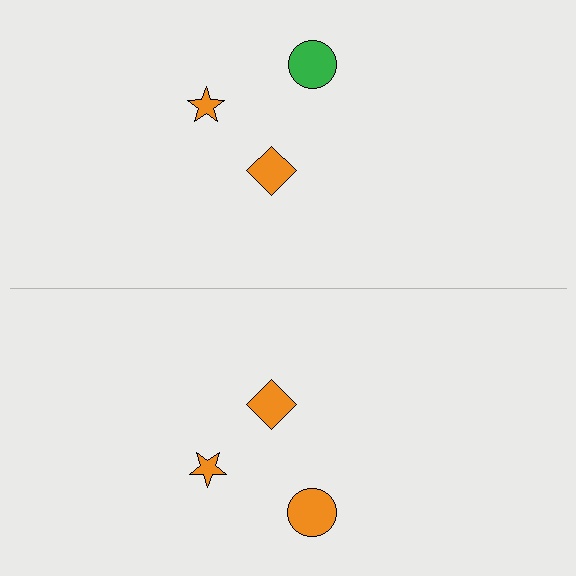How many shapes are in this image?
There are 6 shapes in this image.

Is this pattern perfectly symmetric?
No, the pattern is not perfectly symmetric. The orange circle on the bottom side breaks the symmetry — its mirror counterpart is green.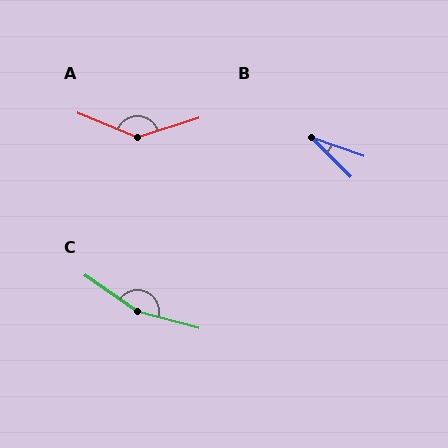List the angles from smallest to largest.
B (25°), A (140°), C (160°).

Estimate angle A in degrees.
Approximately 140 degrees.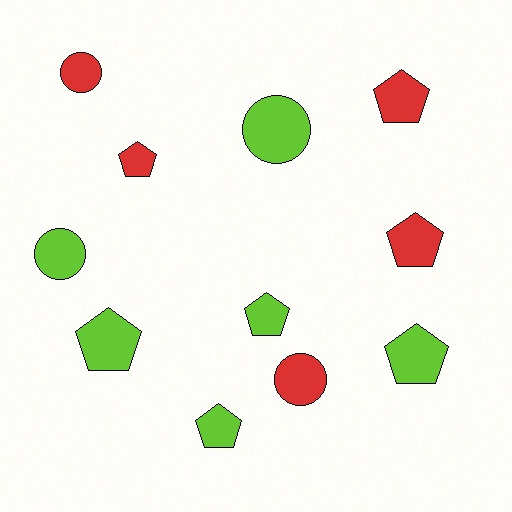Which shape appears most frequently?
Pentagon, with 7 objects.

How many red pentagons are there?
There are 3 red pentagons.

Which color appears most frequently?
Lime, with 6 objects.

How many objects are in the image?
There are 11 objects.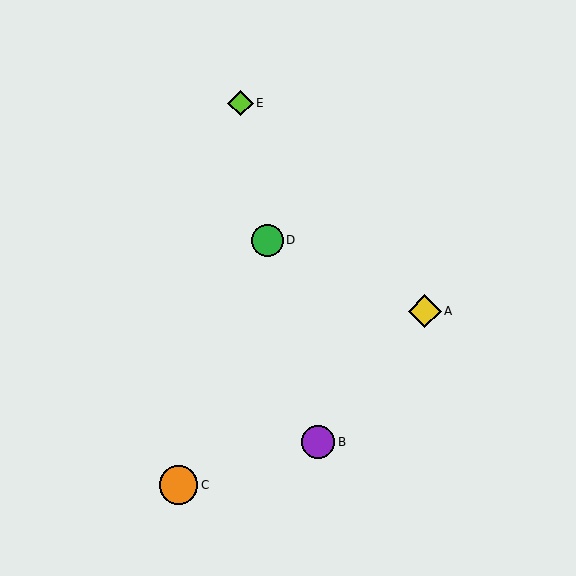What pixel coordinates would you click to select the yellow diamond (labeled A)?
Click at (425, 311) to select the yellow diamond A.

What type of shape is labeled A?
Shape A is a yellow diamond.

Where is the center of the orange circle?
The center of the orange circle is at (179, 485).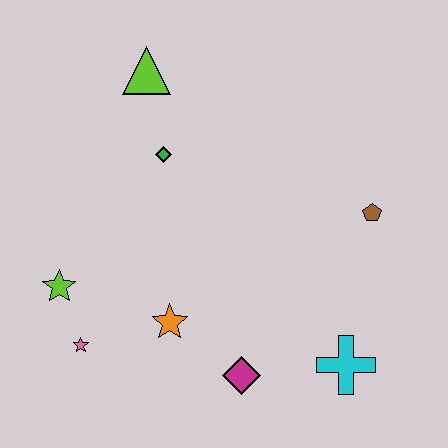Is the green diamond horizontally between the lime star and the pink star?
No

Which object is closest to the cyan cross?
The magenta diamond is closest to the cyan cross.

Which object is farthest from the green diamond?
The cyan cross is farthest from the green diamond.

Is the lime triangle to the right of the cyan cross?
No